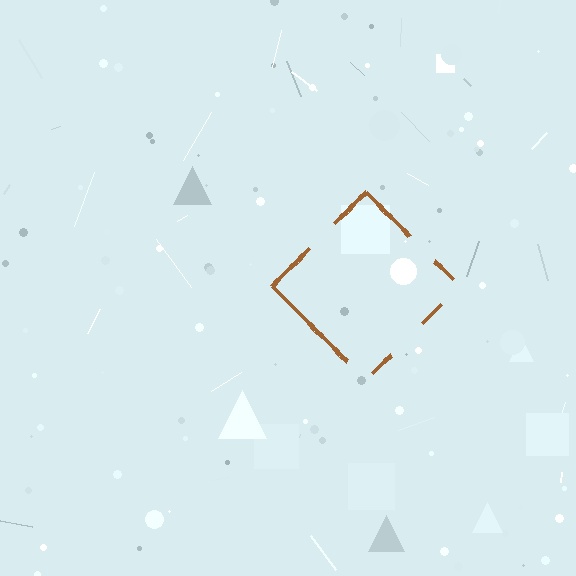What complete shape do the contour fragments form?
The contour fragments form a diamond.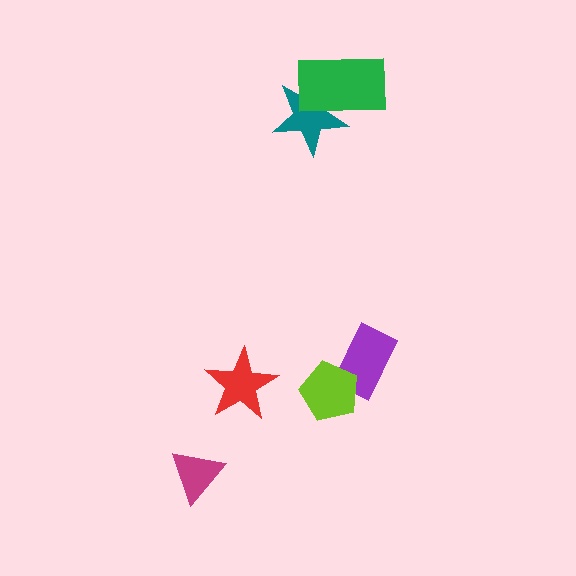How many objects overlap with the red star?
0 objects overlap with the red star.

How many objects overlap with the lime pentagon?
1 object overlaps with the lime pentagon.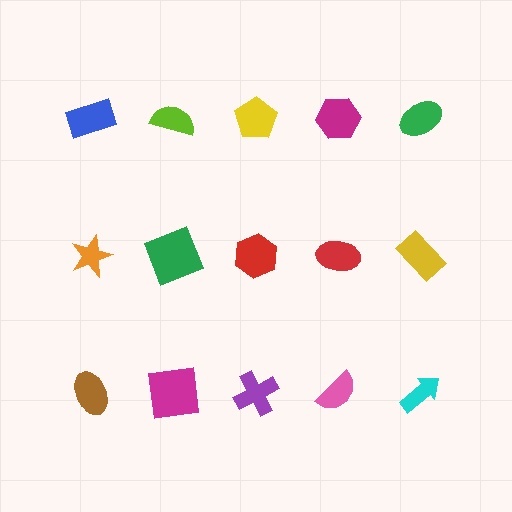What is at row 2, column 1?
An orange star.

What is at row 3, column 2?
A magenta square.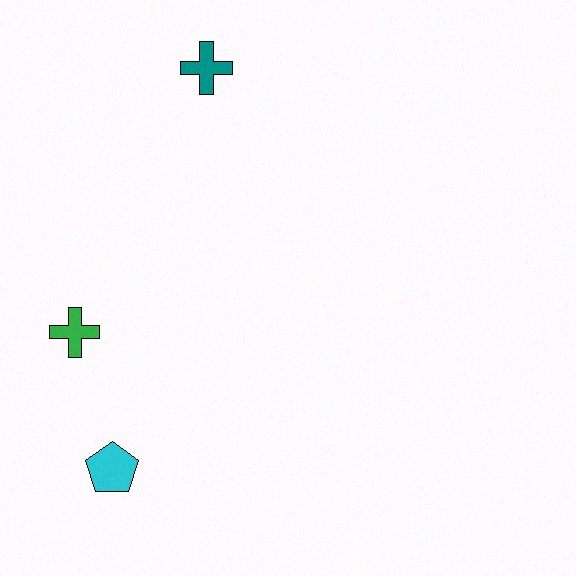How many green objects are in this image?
There is 1 green object.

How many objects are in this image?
There are 3 objects.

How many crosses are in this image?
There are 2 crosses.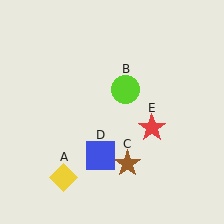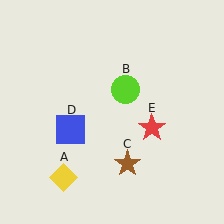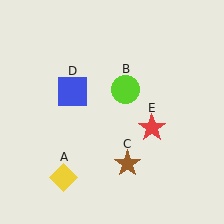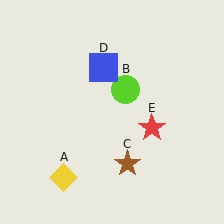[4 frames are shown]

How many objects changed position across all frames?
1 object changed position: blue square (object D).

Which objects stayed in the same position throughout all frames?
Yellow diamond (object A) and lime circle (object B) and brown star (object C) and red star (object E) remained stationary.